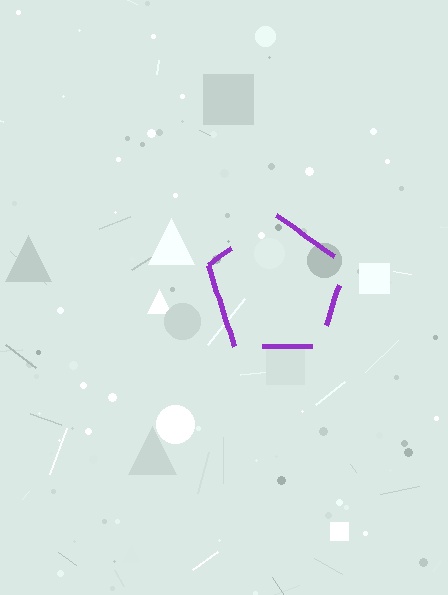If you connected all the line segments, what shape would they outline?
They would outline a pentagon.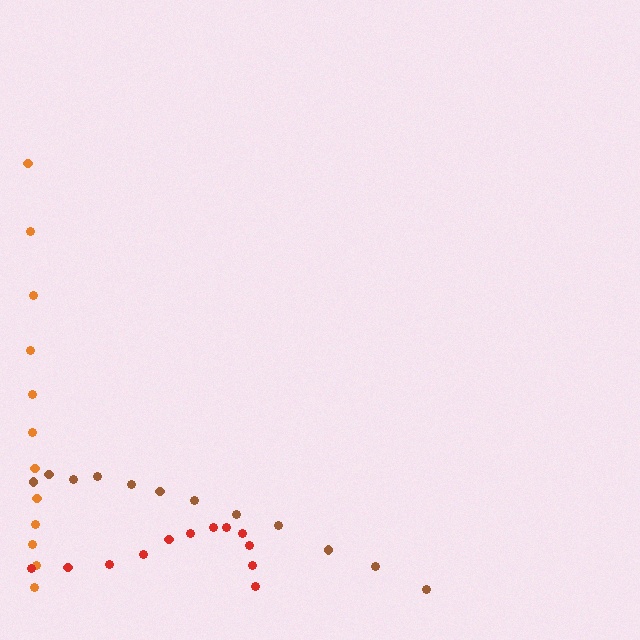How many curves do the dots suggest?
There are 3 distinct paths.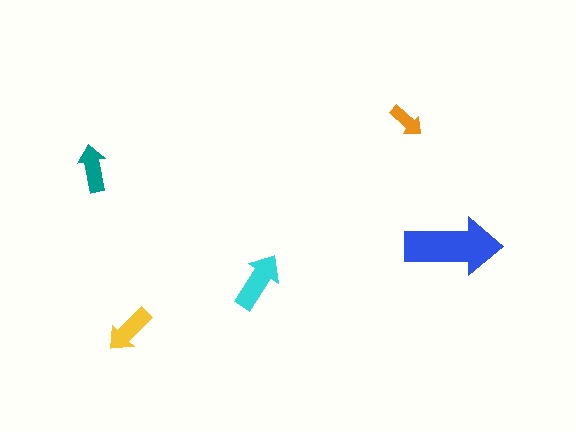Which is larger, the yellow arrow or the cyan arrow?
The cyan one.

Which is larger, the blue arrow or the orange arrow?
The blue one.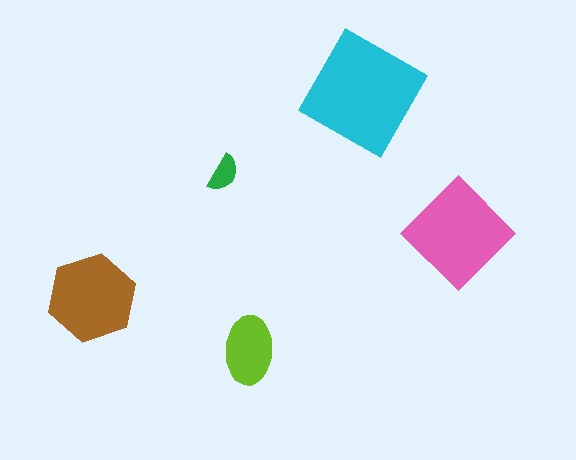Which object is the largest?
The cyan square.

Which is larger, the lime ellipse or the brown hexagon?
The brown hexagon.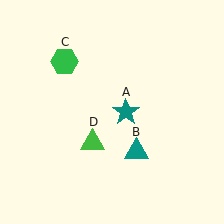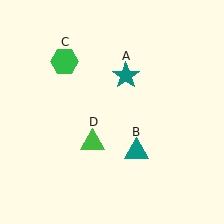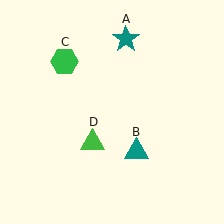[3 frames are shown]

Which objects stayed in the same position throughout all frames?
Teal triangle (object B) and green hexagon (object C) and green triangle (object D) remained stationary.